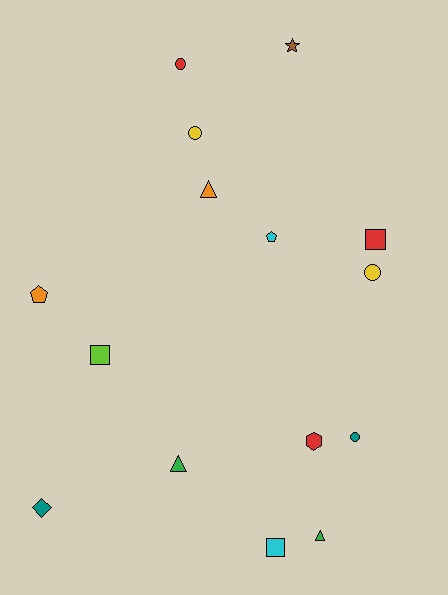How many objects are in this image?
There are 15 objects.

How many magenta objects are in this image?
There are no magenta objects.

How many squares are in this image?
There are 3 squares.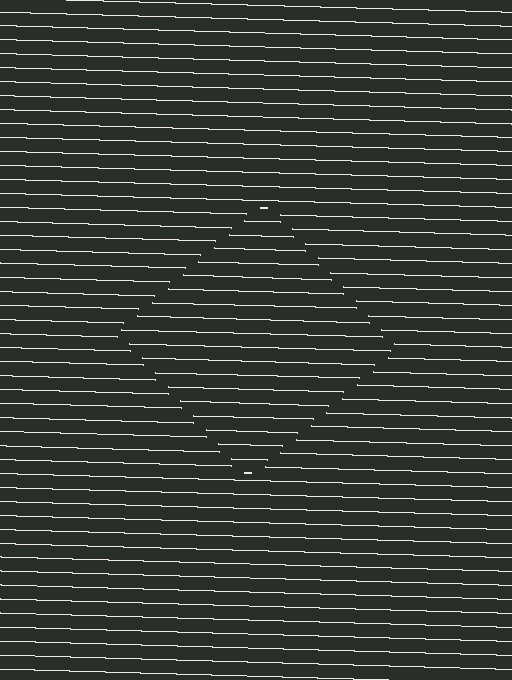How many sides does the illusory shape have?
4 sides — the line-ends trace a square.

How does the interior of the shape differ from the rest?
The interior of the shape contains the same grating, shifted by half a period — the contour is defined by the phase discontinuity where line-ends from the inner and outer gratings abut.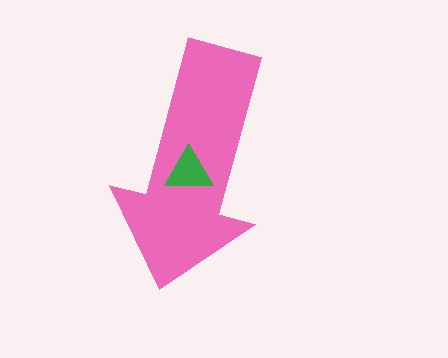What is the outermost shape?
The pink arrow.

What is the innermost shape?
The green triangle.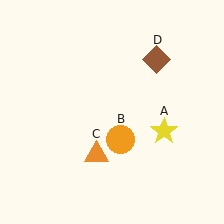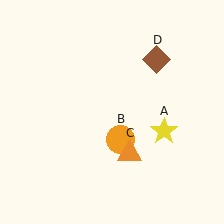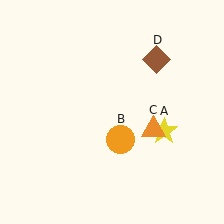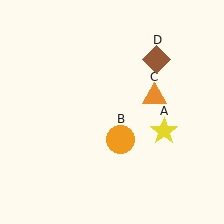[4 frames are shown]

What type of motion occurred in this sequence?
The orange triangle (object C) rotated counterclockwise around the center of the scene.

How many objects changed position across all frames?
1 object changed position: orange triangle (object C).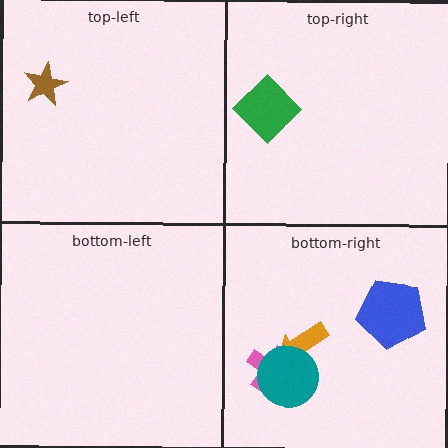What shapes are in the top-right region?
The green diamond.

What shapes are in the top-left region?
The brown star.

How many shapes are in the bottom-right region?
4.